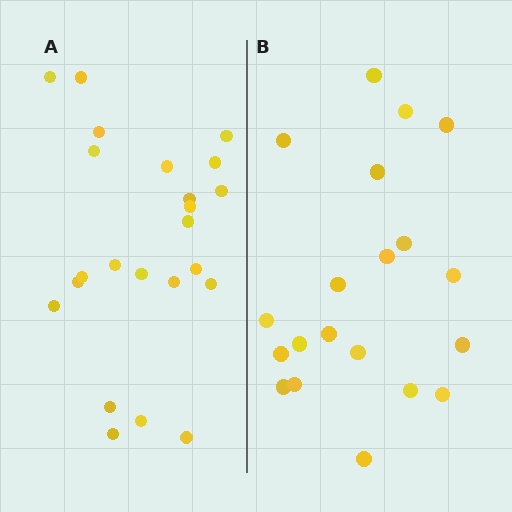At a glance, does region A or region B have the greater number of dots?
Region A (the left region) has more dots.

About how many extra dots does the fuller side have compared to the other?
Region A has just a few more — roughly 2 or 3 more dots than region B.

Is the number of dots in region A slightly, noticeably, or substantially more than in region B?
Region A has only slightly more — the two regions are fairly close. The ratio is roughly 1.1 to 1.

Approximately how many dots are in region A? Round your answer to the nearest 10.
About 20 dots. (The exact count is 23, which rounds to 20.)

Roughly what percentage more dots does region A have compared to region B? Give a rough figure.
About 15% more.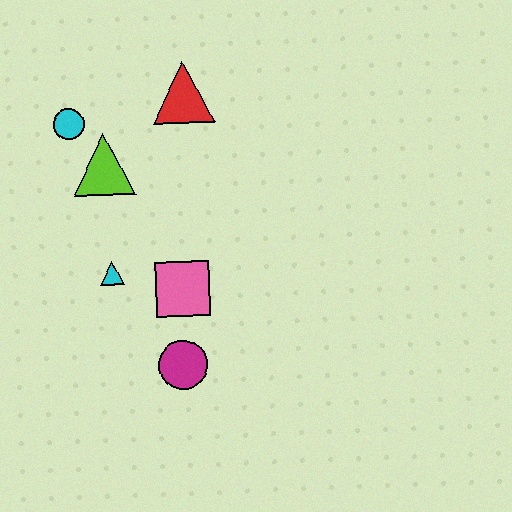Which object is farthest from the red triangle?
The magenta circle is farthest from the red triangle.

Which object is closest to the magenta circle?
The pink square is closest to the magenta circle.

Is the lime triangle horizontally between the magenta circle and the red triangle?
No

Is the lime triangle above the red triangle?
No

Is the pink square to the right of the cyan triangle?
Yes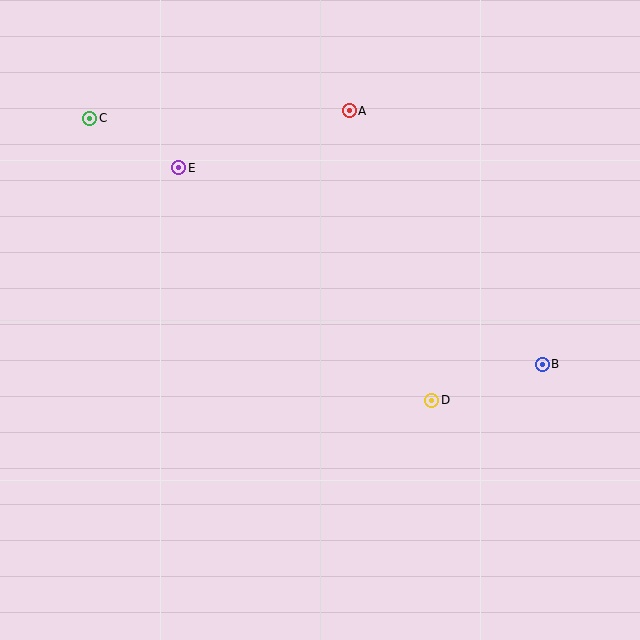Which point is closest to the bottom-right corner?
Point B is closest to the bottom-right corner.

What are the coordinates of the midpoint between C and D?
The midpoint between C and D is at (261, 259).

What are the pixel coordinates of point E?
Point E is at (179, 168).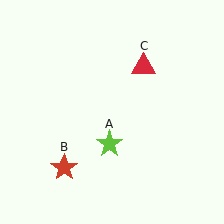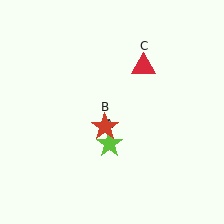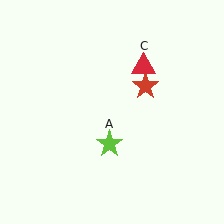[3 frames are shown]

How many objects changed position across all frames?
1 object changed position: red star (object B).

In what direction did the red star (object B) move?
The red star (object B) moved up and to the right.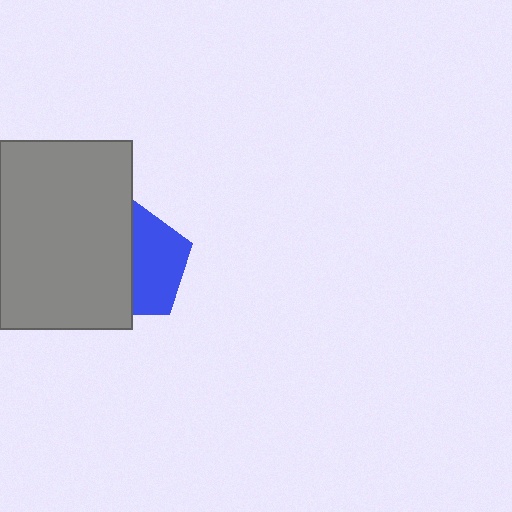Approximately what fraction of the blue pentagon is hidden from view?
Roughly 51% of the blue pentagon is hidden behind the gray rectangle.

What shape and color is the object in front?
The object in front is a gray rectangle.